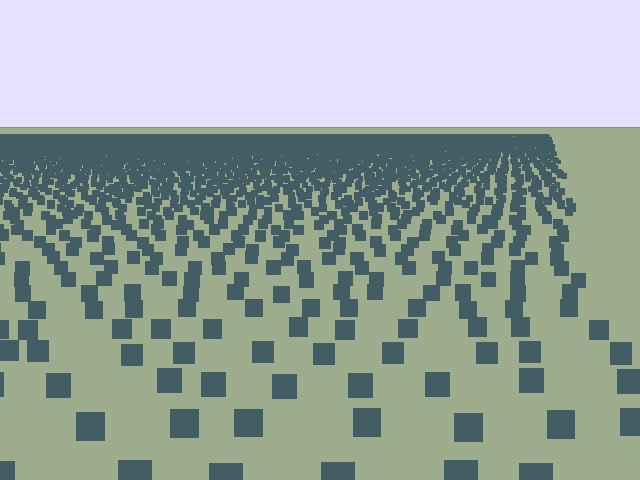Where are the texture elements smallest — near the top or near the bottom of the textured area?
Near the top.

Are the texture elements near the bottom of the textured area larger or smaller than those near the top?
Larger. Near the bottom, elements are closer to the viewer and appear at a bigger on-screen size.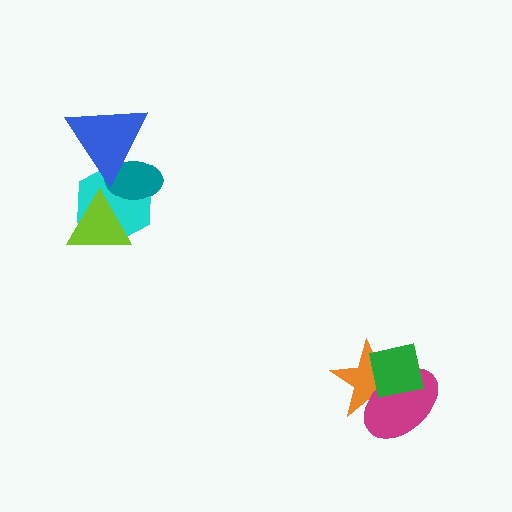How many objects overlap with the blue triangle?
2 objects overlap with the blue triangle.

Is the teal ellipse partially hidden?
Yes, it is partially covered by another shape.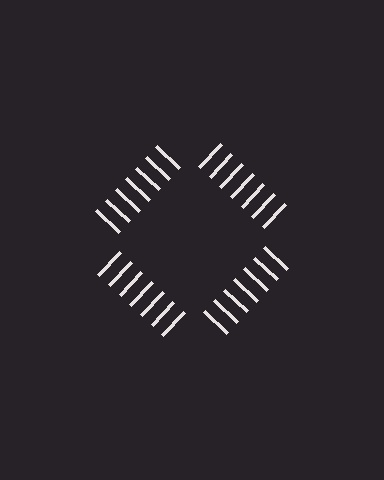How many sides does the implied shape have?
4 sides — the line-ends trace a square.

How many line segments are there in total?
28 — 7 along each of the 4 edges.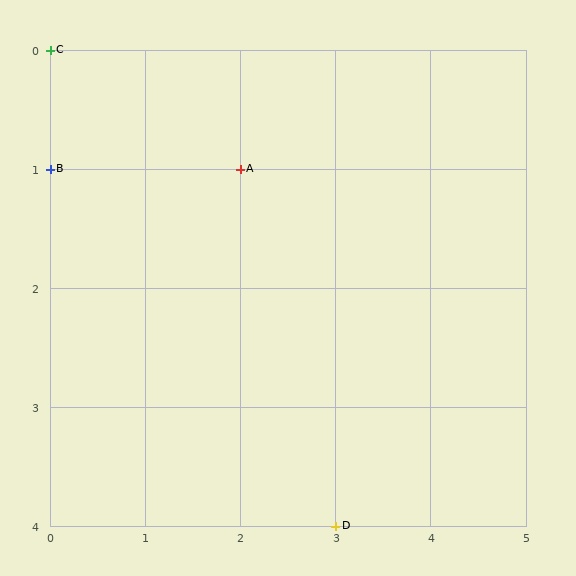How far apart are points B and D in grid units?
Points B and D are 3 columns and 3 rows apart (about 4.2 grid units diagonally).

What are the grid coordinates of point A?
Point A is at grid coordinates (2, 1).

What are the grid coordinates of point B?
Point B is at grid coordinates (0, 1).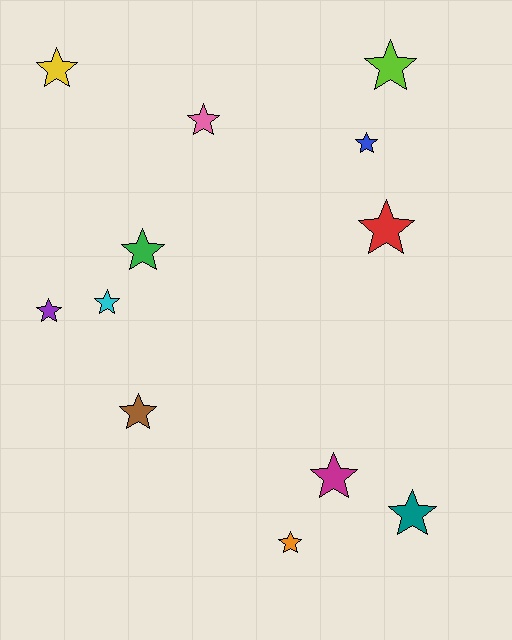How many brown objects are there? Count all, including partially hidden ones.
There is 1 brown object.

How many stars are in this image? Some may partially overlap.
There are 12 stars.